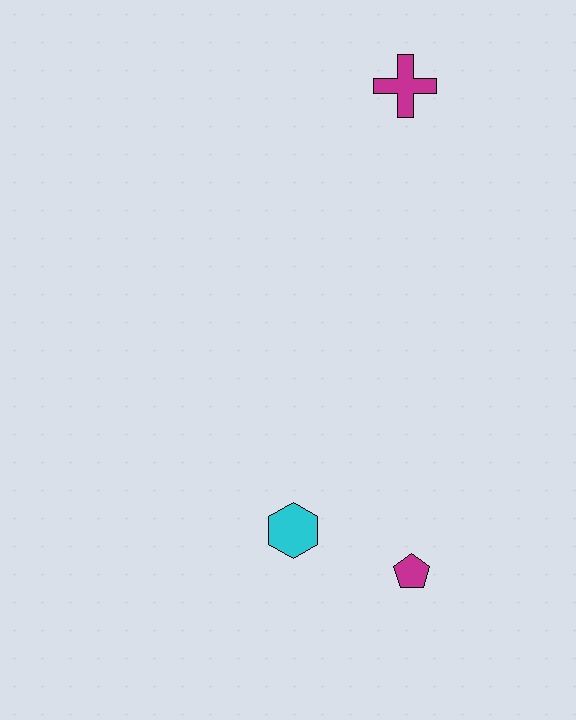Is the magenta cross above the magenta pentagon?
Yes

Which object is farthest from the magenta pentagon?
The magenta cross is farthest from the magenta pentagon.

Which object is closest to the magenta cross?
The cyan hexagon is closest to the magenta cross.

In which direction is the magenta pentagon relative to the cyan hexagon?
The magenta pentagon is to the right of the cyan hexagon.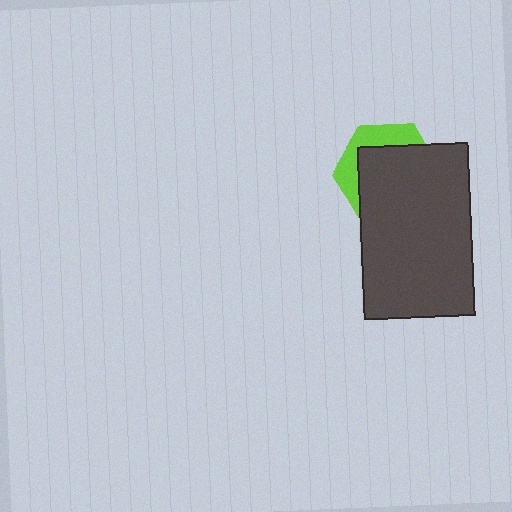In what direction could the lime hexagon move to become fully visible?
The lime hexagon could move toward the upper-left. That would shift it out from behind the dark gray rectangle entirely.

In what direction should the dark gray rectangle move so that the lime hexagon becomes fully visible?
The dark gray rectangle should move toward the lower-right. That is the shortest direction to clear the overlap and leave the lime hexagon fully visible.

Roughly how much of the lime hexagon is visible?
A small part of it is visible (roughly 32%).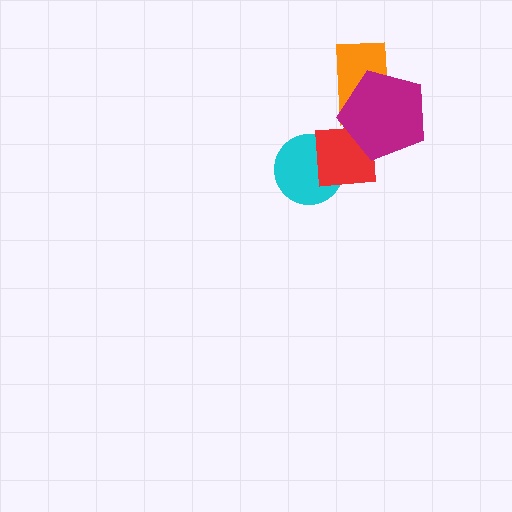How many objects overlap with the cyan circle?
1 object overlaps with the cyan circle.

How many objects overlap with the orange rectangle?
1 object overlaps with the orange rectangle.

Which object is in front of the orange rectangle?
The magenta pentagon is in front of the orange rectangle.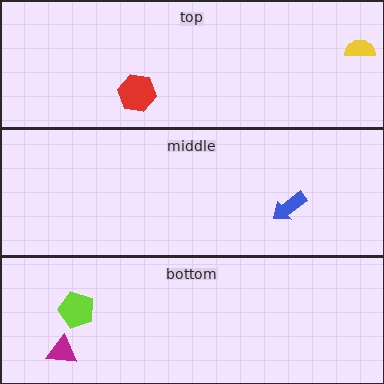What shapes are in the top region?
The red hexagon, the yellow semicircle.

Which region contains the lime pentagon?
The bottom region.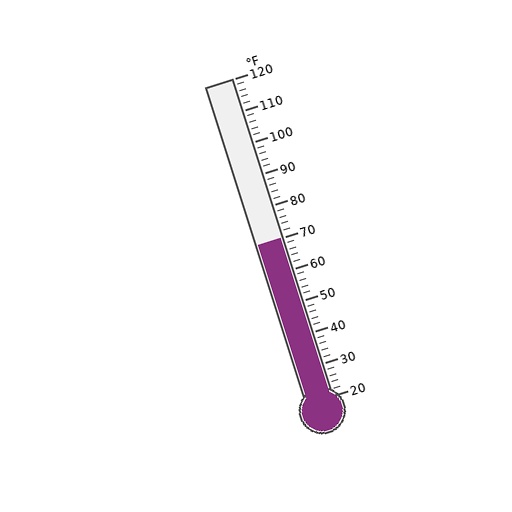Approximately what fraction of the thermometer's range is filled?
The thermometer is filled to approximately 50% of its range.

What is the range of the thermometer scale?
The thermometer scale ranges from 20°F to 120°F.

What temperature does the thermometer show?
The thermometer shows approximately 70°F.